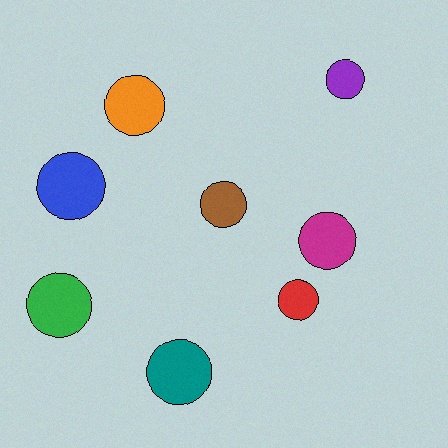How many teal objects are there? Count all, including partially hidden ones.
There is 1 teal object.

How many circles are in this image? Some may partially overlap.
There are 8 circles.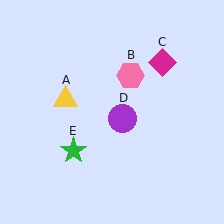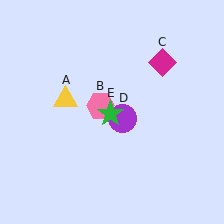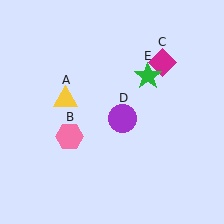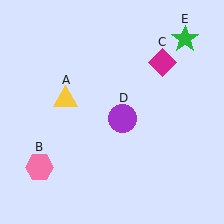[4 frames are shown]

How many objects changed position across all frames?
2 objects changed position: pink hexagon (object B), green star (object E).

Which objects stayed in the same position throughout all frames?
Yellow triangle (object A) and magenta diamond (object C) and purple circle (object D) remained stationary.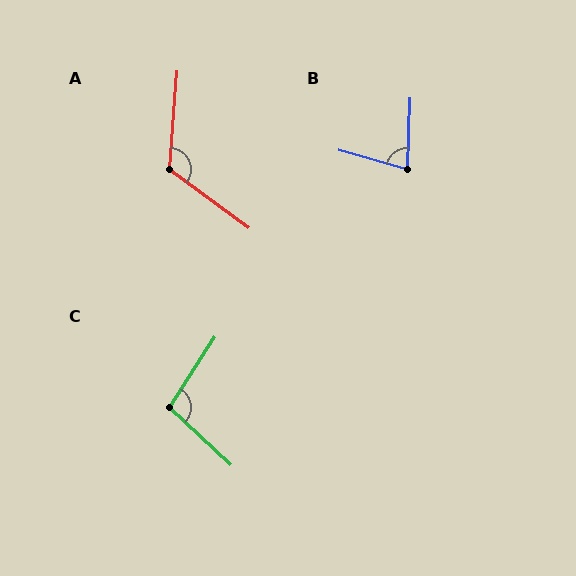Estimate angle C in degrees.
Approximately 101 degrees.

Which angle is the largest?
A, at approximately 122 degrees.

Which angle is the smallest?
B, at approximately 76 degrees.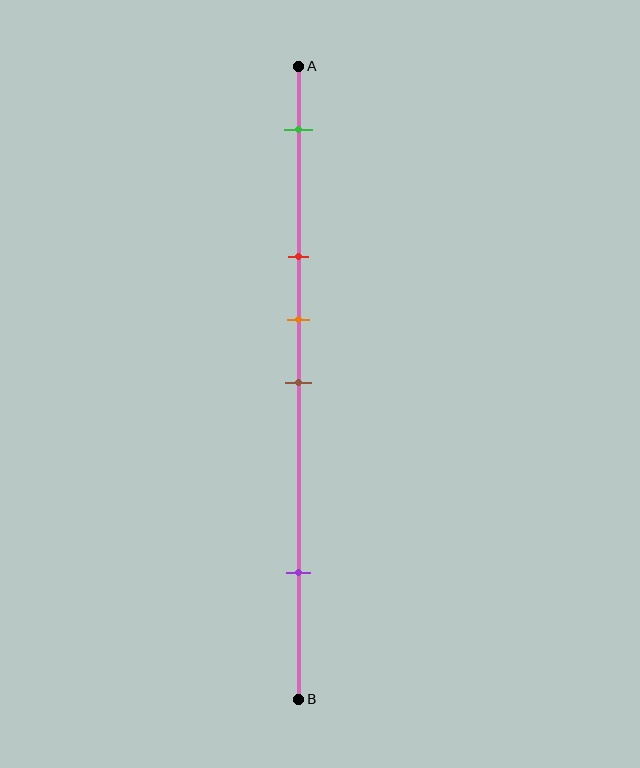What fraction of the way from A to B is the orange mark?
The orange mark is approximately 40% (0.4) of the way from A to B.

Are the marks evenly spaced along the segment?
No, the marks are not evenly spaced.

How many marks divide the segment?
There are 5 marks dividing the segment.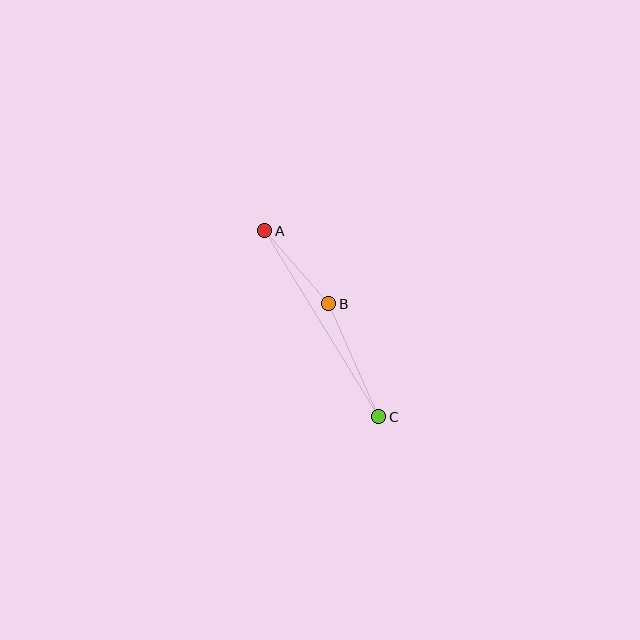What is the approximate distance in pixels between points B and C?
The distance between B and C is approximately 124 pixels.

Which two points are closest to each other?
Points A and B are closest to each other.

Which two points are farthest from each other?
Points A and C are farthest from each other.